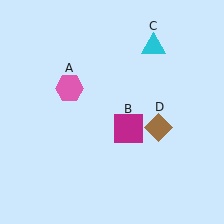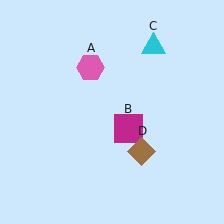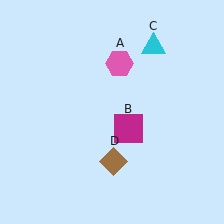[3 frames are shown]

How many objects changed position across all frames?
2 objects changed position: pink hexagon (object A), brown diamond (object D).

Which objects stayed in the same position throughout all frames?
Magenta square (object B) and cyan triangle (object C) remained stationary.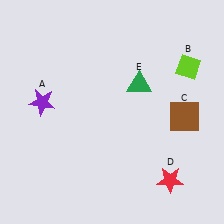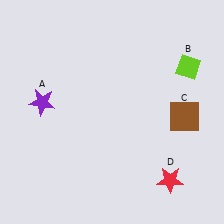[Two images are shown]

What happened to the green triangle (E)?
The green triangle (E) was removed in Image 2. It was in the top-right area of Image 1.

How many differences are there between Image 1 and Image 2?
There is 1 difference between the two images.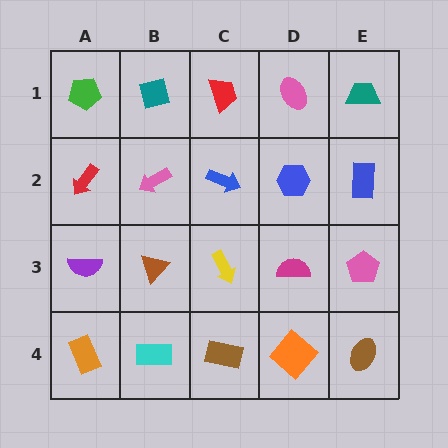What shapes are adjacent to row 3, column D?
A blue hexagon (row 2, column D), an orange diamond (row 4, column D), a yellow arrow (row 3, column C), a pink pentagon (row 3, column E).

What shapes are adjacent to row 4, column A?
A purple semicircle (row 3, column A), a cyan rectangle (row 4, column B).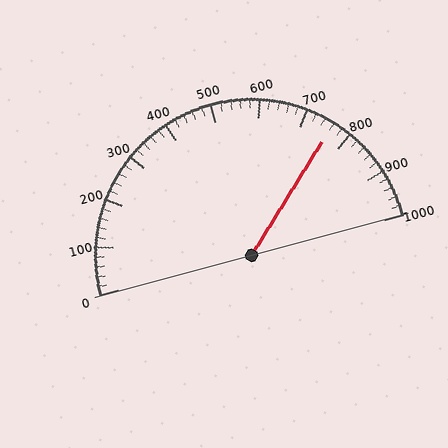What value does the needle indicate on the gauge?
The needle indicates approximately 760.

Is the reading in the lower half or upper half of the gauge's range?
The reading is in the upper half of the range (0 to 1000).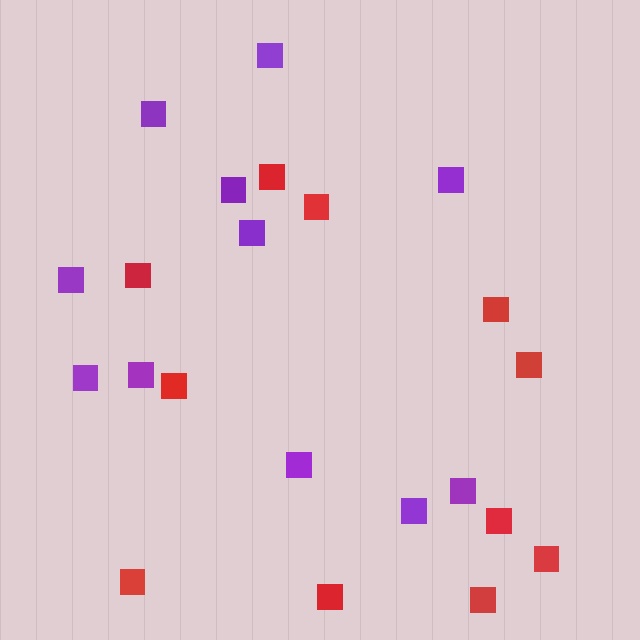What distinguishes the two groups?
There are 2 groups: one group of purple squares (11) and one group of red squares (11).